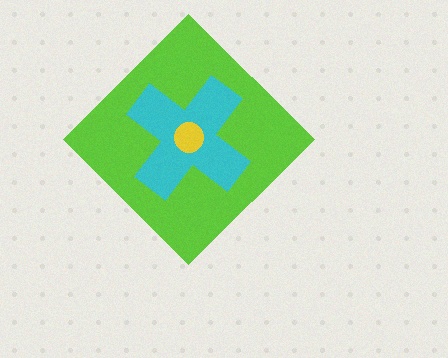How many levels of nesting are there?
3.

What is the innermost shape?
The yellow circle.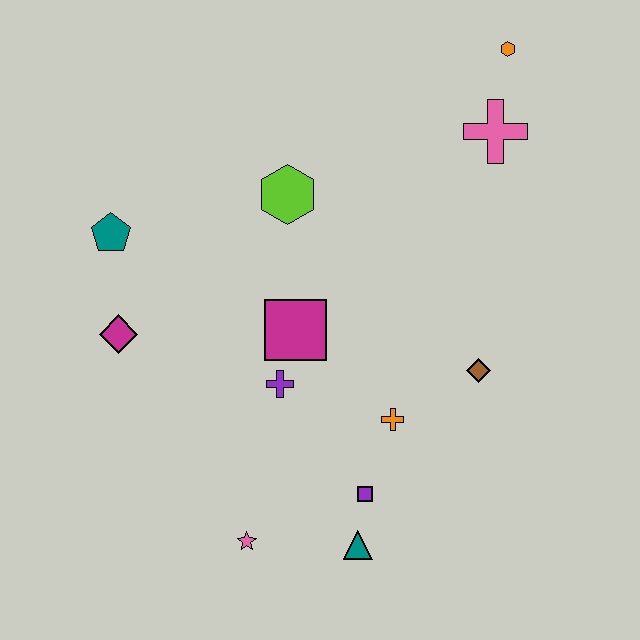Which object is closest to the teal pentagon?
The magenta diamond is closest to the teal pentagon.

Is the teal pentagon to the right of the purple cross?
No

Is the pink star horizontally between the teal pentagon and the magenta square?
Yes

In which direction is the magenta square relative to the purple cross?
The magenta square is above the purple cross.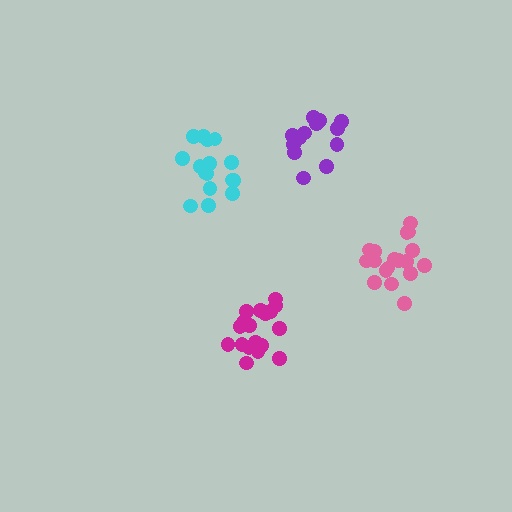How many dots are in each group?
Group 1: 16 dots, Group 2: 18 dots, Group 3: 13 dots, Group 4: 18 dots (65 total).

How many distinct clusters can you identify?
There are 4 distinct clusters.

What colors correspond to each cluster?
The clusters are colored: cyan, magenta, purple, pink.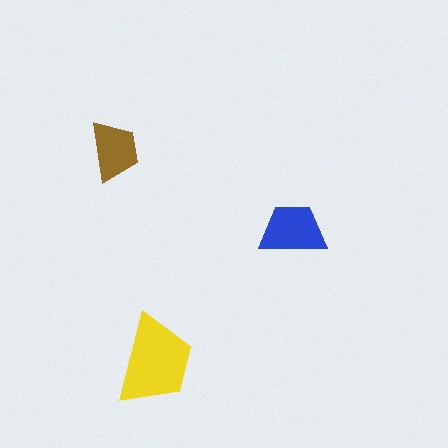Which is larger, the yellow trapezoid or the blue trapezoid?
The yellow one.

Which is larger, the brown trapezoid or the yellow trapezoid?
The yellow one.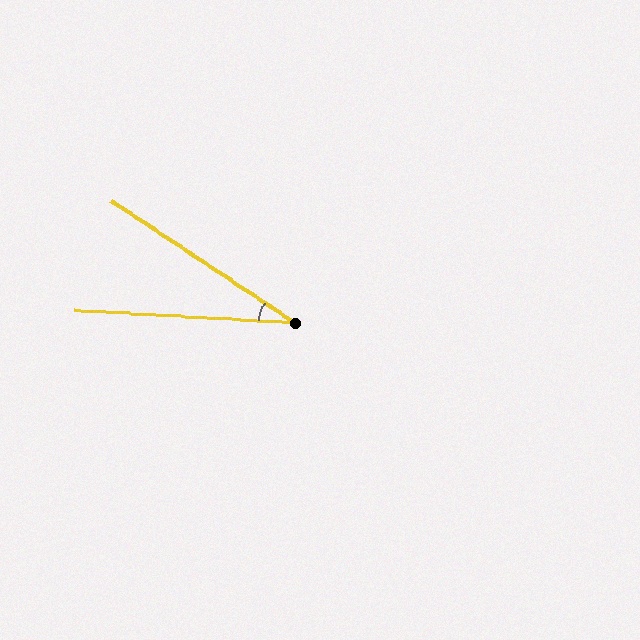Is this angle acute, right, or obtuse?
It is acute.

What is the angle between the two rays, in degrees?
Approximately 30 degrees.